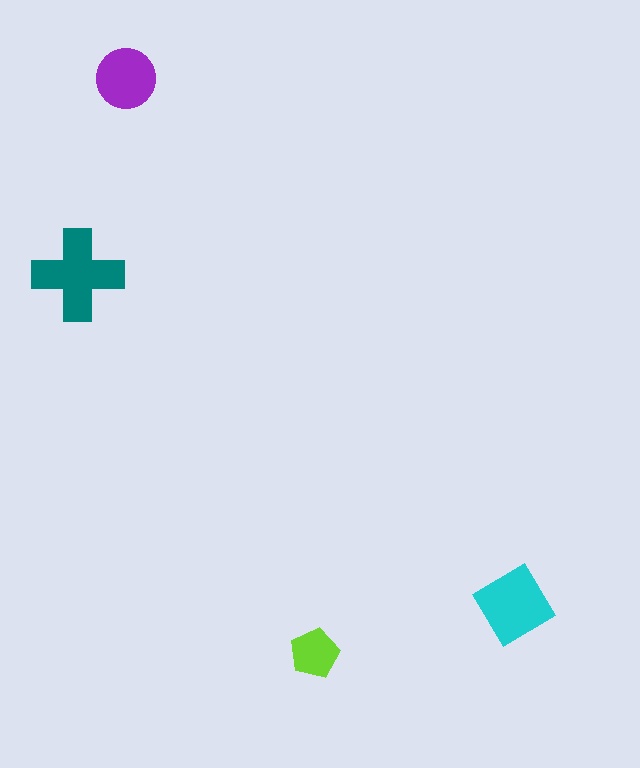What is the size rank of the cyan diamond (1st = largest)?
2nd.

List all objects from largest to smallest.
The teal cross, the cyan diamond, the purple circle, the lime pentagon.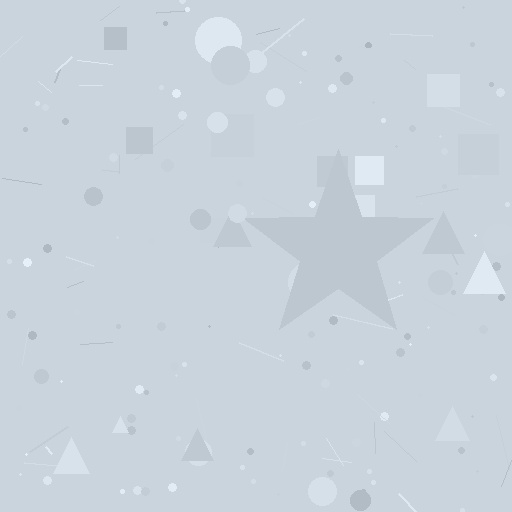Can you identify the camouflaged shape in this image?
The camouflaged shape is a star.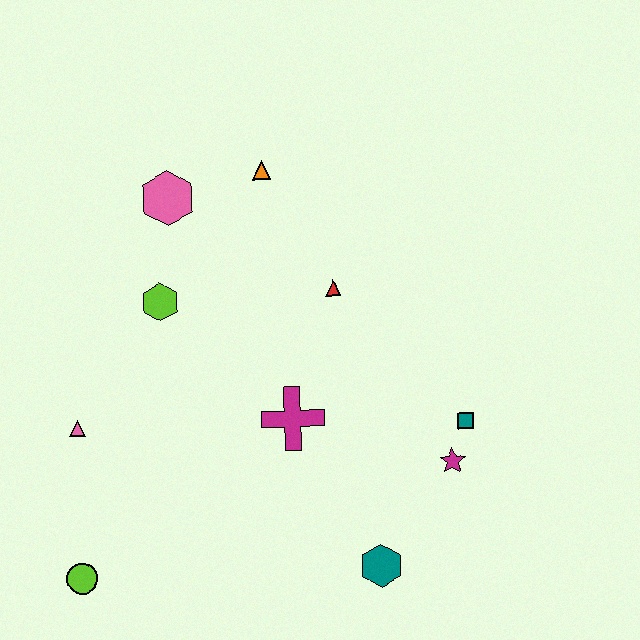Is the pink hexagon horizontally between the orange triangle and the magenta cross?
No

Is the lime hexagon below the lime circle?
No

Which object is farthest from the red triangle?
The lime circle is farthest from the red triangle.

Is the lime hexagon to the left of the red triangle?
Yes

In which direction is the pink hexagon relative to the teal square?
The pink hexagon is to the left of the teal square.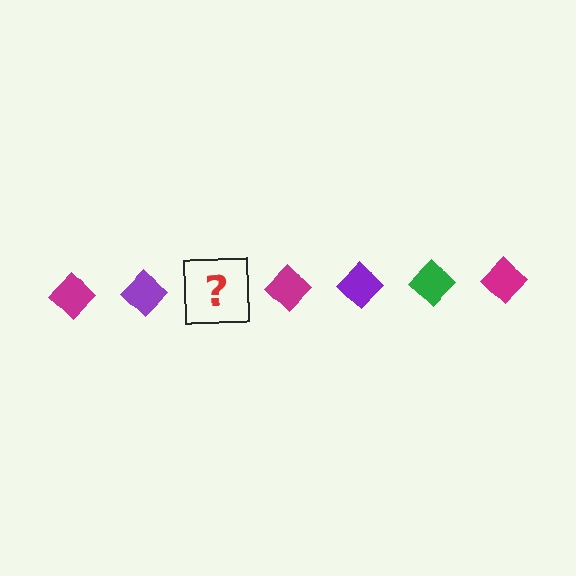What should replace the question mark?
The question mark should be replaced with a green diamond.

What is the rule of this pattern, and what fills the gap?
The rule is that the pattern cycles through magenta, purple, green diamonds. The gap should be filled with a green diamond.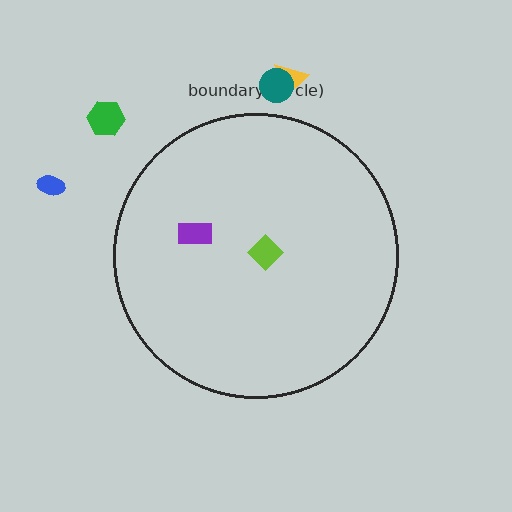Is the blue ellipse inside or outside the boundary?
Outside.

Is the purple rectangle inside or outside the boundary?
Inside.